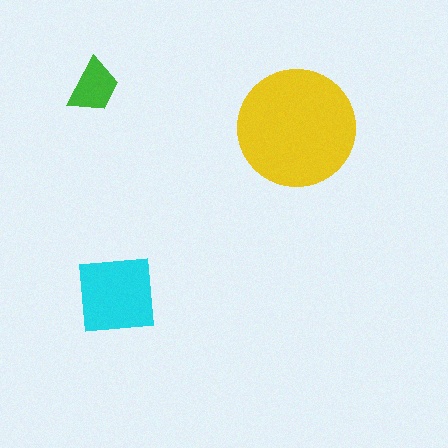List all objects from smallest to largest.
The green trapezoid, the cyan square, the yellow circle.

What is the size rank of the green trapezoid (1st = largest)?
3rd.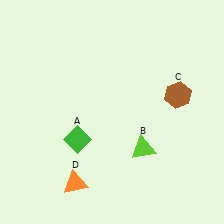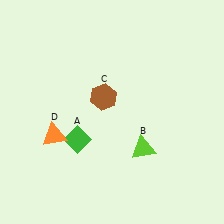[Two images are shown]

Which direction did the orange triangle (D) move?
The orange triangle (D) moved up.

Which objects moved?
The objects that moved are: the brown hexagon (C), the orange triangle (D).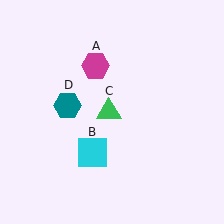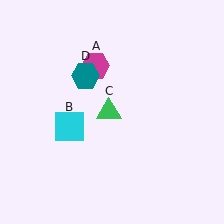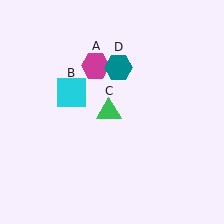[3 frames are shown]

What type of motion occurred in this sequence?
The cyan square (object B), teal hexagon (object D) rotated clockwise around the center of the scene.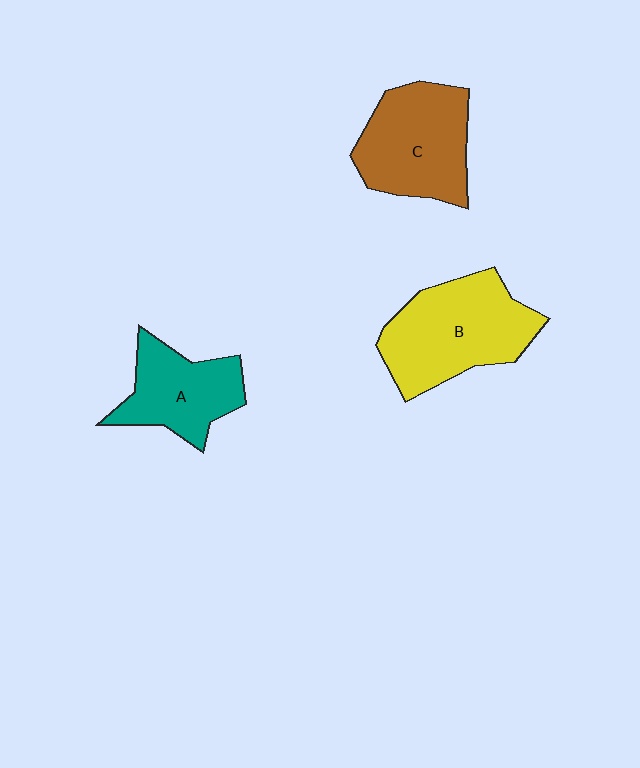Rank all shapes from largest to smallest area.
From largest to smallest: B (yellow), C (brown), A (teal).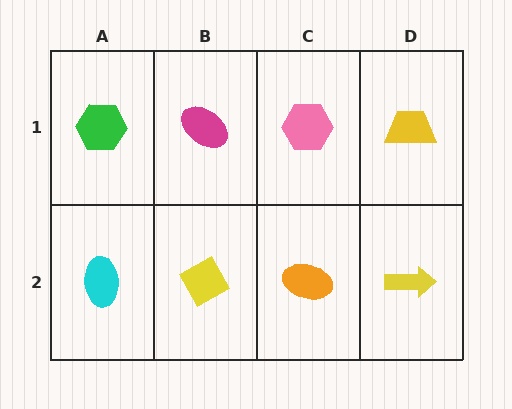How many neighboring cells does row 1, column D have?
2.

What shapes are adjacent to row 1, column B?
A yellow diamond (row 2, column B), a green hexagon (row 1, column A), a pink hexagon (row 1, column C).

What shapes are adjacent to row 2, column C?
A pink hexagon (row 1, column C), a yellow diamond (row 2, column B), a yellow arrow (row 2, column D).